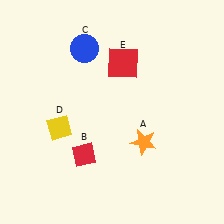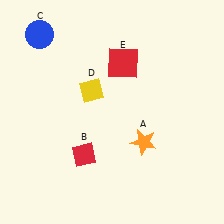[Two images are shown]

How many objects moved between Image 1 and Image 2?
2 objects moved between the two images.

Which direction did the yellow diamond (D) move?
The yellow diamond (D) moved up.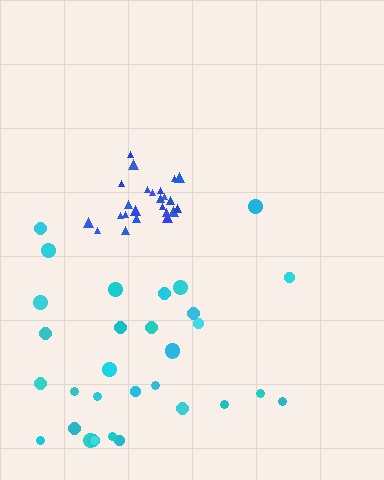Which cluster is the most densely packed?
Blue.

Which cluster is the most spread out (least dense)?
Cyan.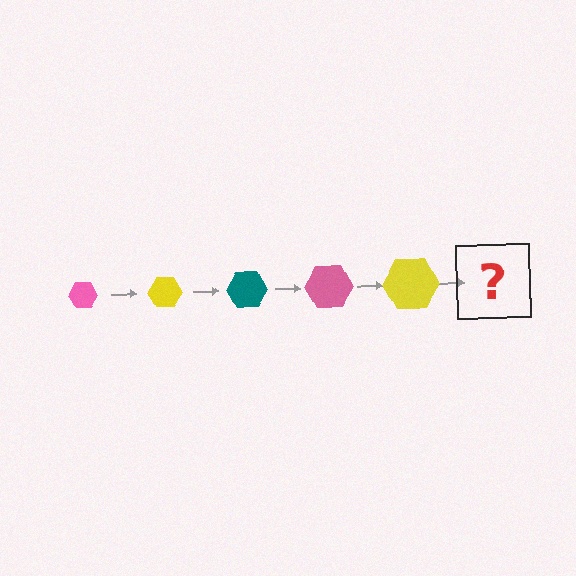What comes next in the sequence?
The next element should be a teal hexagon, larger than the previous one.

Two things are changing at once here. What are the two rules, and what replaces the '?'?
The two rules are that the hexagon grows larger each step and the color cycles through pink, yellow, and teal. The '?' should be a teal hexagon, larger than the previous one.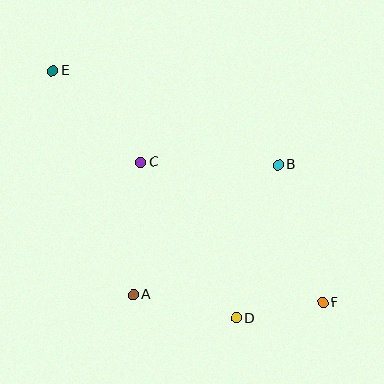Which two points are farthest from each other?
Points E and F are farthest from each other.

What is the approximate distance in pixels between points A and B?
The distance between A and B is approximately 195 pixels.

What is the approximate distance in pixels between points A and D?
The distance between A and D is approximately 106 pixels.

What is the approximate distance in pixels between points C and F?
The distance between C and F is approximately 230 pixels.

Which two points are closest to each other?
Points D and F are closest to each other.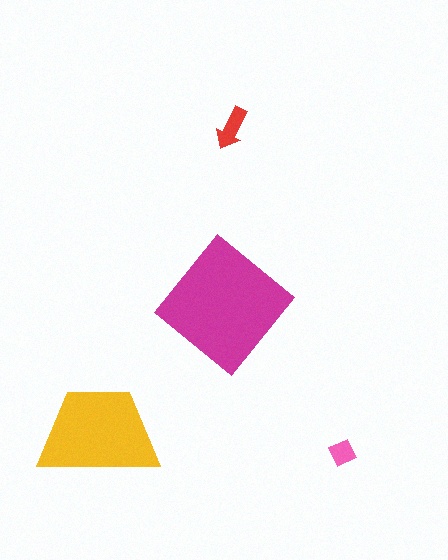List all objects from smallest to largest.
The pink diamond, the red arrow, the yellow trapezoid, the magenta diamond.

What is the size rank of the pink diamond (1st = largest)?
4th.